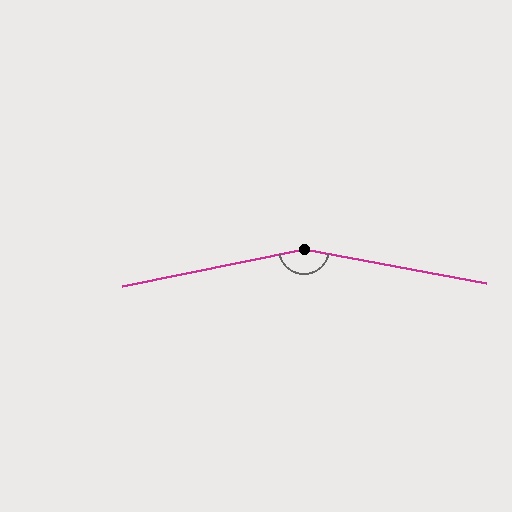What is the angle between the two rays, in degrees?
Approximately 158 degrees.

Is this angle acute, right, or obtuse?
It is obtuse.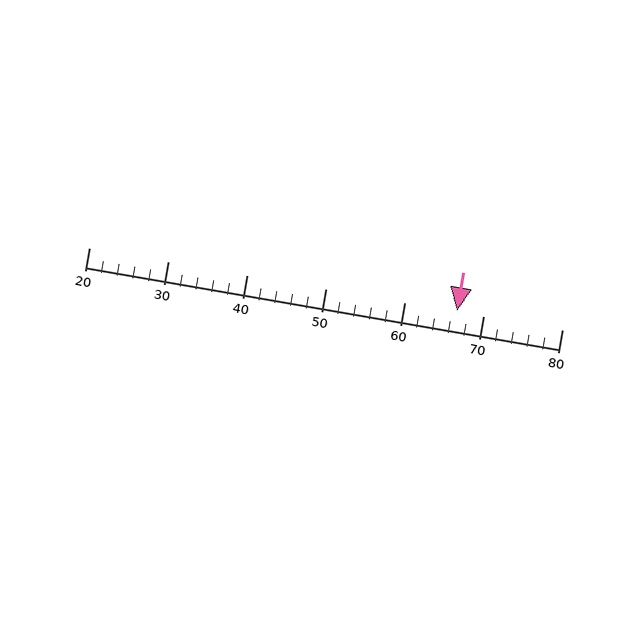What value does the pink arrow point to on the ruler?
The pink arrow points to approximately 67.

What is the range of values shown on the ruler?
The ruler shows values from 20 to 80.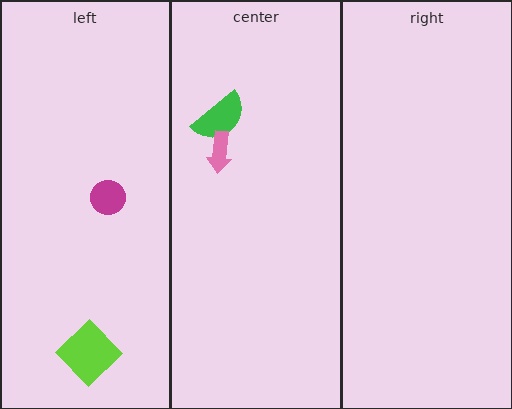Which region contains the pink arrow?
The center region.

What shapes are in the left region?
The magenta circle, the lime diamond.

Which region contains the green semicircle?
The center region.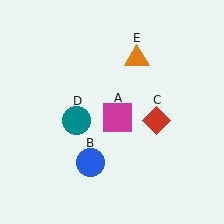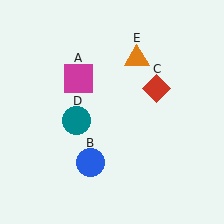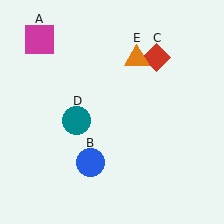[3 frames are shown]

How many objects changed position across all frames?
2 objects changed position: magenta square (object A), red diamond (object C).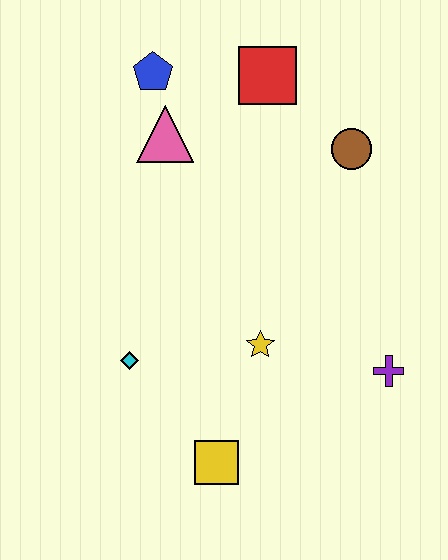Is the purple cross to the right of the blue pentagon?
Yes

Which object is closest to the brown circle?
The red square is closest to the brown circle.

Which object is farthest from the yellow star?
The blue pentagon is farthest from the yellow star.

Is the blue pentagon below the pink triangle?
No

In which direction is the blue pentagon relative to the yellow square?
The blue pentagon is above the yellow square.